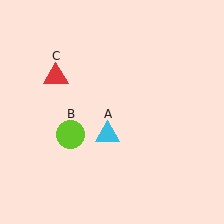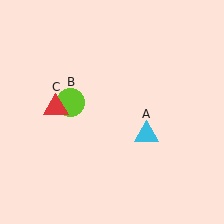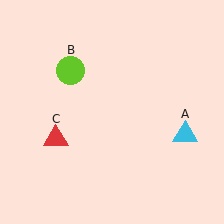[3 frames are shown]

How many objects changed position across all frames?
3 objects changed position: cyan triangle (object A), lime circle (object B), red triangle (object C).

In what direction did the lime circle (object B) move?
The lime circle (object B) moved up.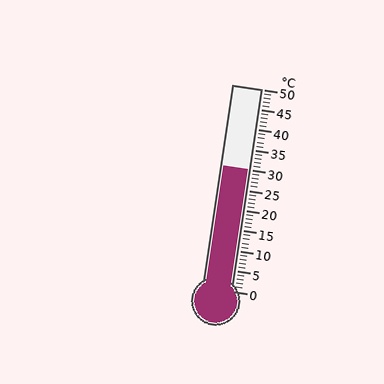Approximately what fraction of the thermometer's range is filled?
The thermometer is filled to approximately 60% of its range.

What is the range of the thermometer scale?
The thermometer scale ranges from 0°C to 50°C.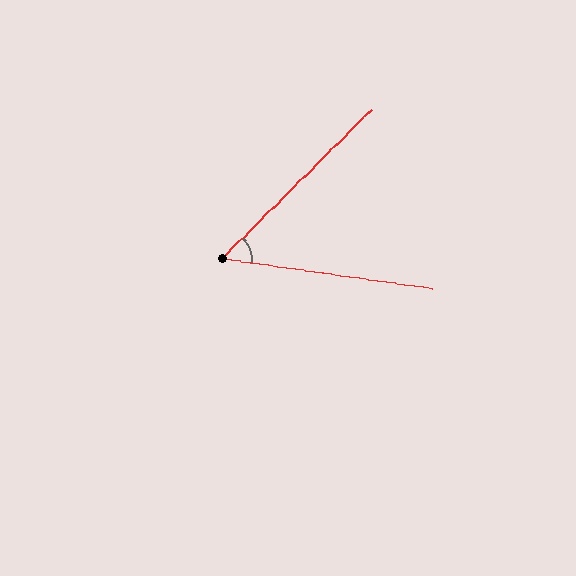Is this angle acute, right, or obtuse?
It is acute.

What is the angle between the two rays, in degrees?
Approximately 53 degrees.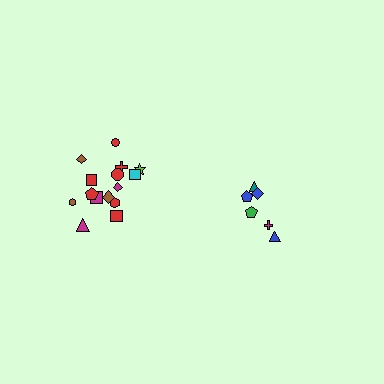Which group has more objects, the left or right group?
The left group.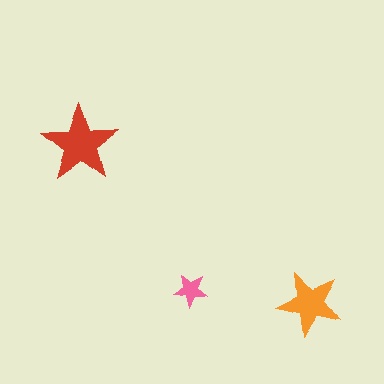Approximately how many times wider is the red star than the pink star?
About 2.5 times wider.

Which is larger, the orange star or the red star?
The red one.